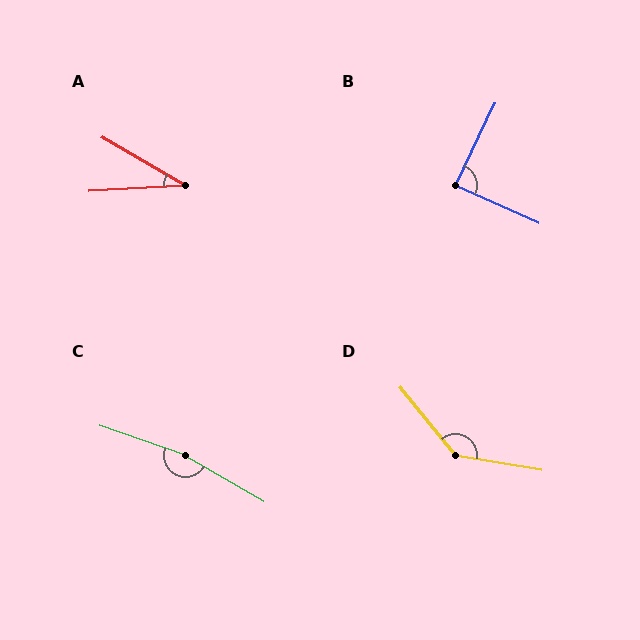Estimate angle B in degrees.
Approximately 89 degrees.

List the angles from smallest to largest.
A (34°), B (89°), D (138°), C (169°).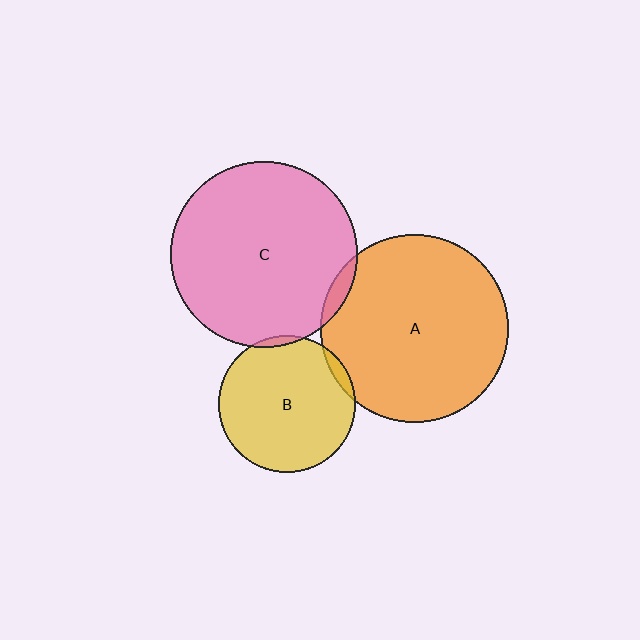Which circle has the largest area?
Circle A (orange).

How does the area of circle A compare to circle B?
Approximately 1.9 times.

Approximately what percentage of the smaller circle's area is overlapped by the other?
Approximately 5%.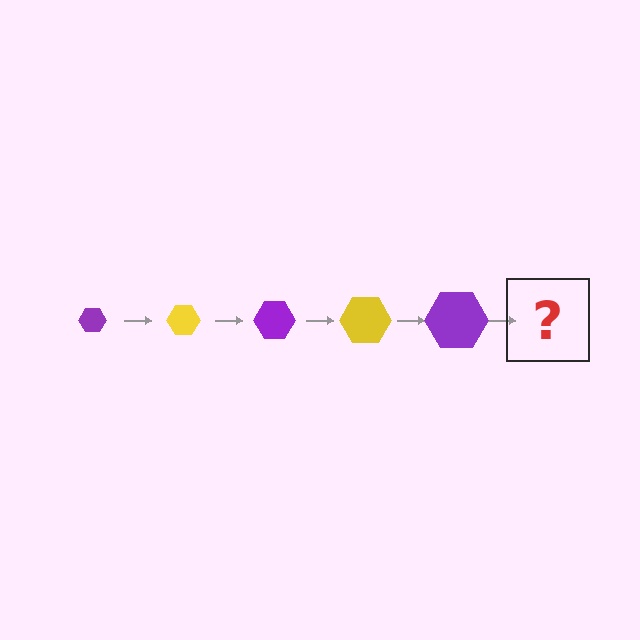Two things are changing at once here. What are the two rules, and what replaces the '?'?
The two rules are that the hexagon grows larger each step and the color cycles through purple and yellow. The '?' should be a yellow hexagon, larger than the previous one.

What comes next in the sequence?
The next element should be a yellow hexagon, larger than the previous one.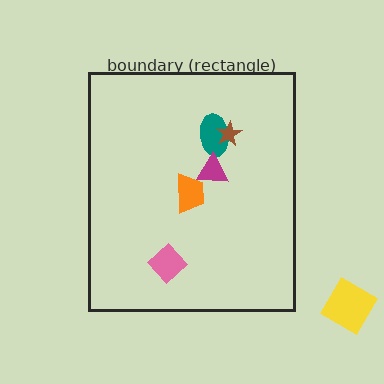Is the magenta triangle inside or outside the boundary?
Inside.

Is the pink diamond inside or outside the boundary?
Inside.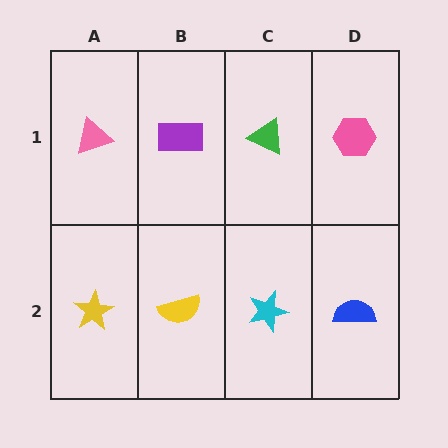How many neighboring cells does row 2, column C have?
3.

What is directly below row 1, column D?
A blue semicircle.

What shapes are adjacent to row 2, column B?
A purple rectangle (row 1, column B), a yellow star (row 2, column A), a cyan star (row 2, column C).